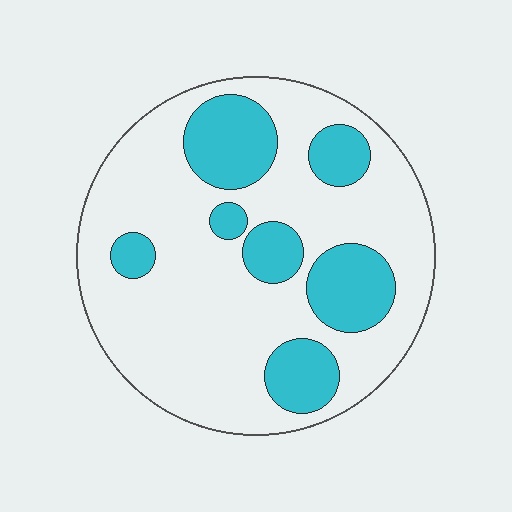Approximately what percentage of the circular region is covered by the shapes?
Approximately 25%.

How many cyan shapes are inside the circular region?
7.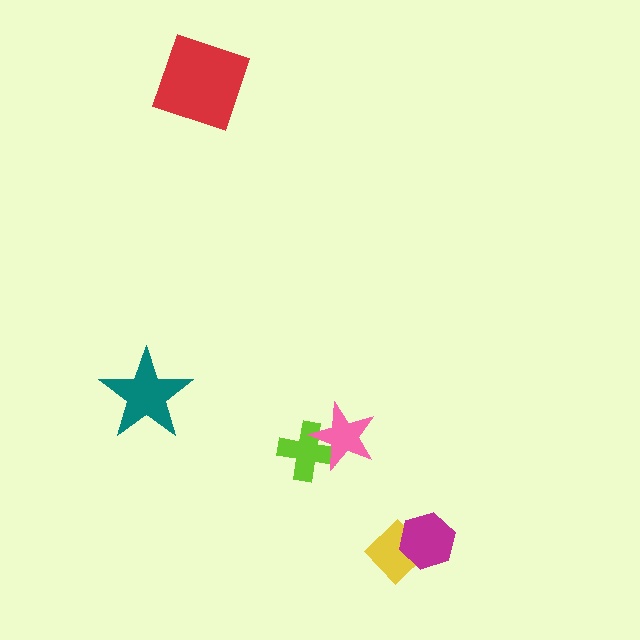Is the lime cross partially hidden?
Yes, it is partially covered by another shape.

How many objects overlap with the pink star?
1 object overlaps with the pink star.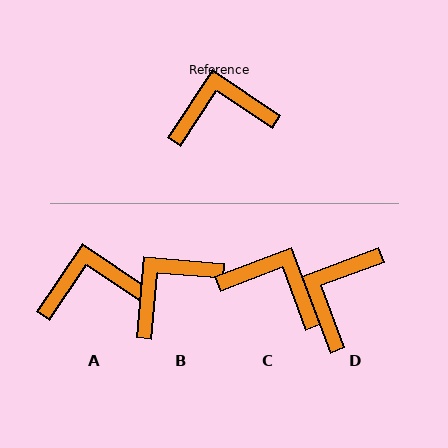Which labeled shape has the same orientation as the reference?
A.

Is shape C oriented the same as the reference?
No, it is off by about 36 degrees.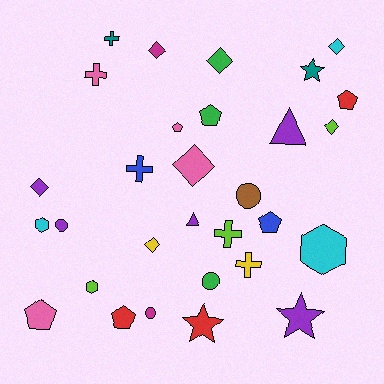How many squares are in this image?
There are no squares.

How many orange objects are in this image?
There are no orange objects.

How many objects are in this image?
There are 30 objects.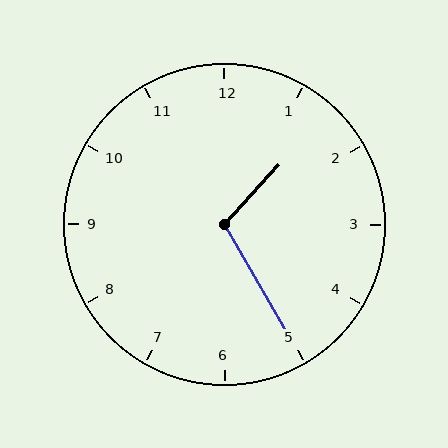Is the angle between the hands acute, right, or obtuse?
It is obtuse.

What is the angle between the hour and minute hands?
Approximately 108 degrees.